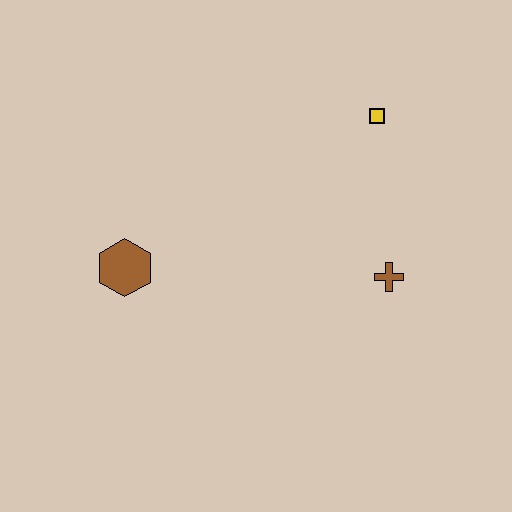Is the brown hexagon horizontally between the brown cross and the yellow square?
No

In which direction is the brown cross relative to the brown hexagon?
The brown cross is to the right of the brown hexagon.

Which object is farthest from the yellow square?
The brown hexagon is farthest from the yellow square.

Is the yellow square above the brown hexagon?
Yes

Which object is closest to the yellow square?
The brown cross is closest to the yellow square.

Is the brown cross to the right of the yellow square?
Yes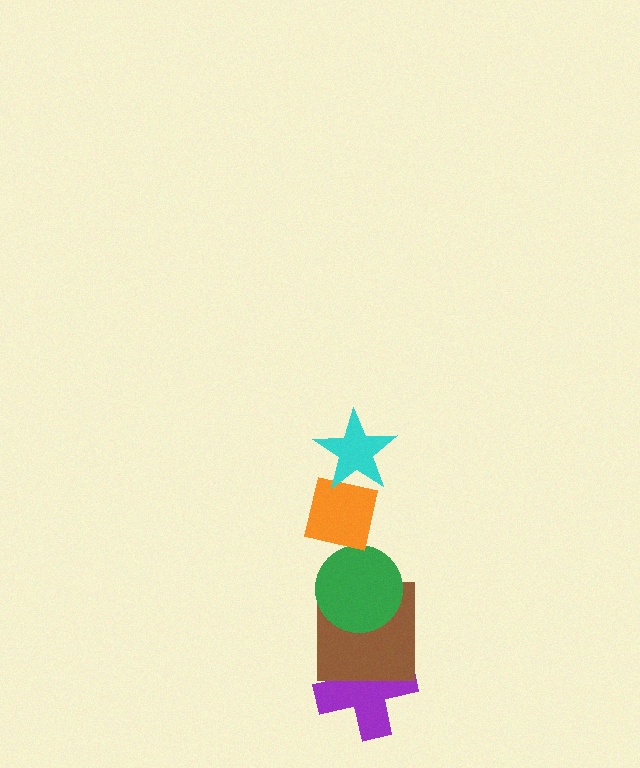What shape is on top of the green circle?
The orange square is on top of the green circle.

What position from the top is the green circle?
The green circle is 3rd from the top.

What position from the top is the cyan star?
The cyan star is 1st from the top.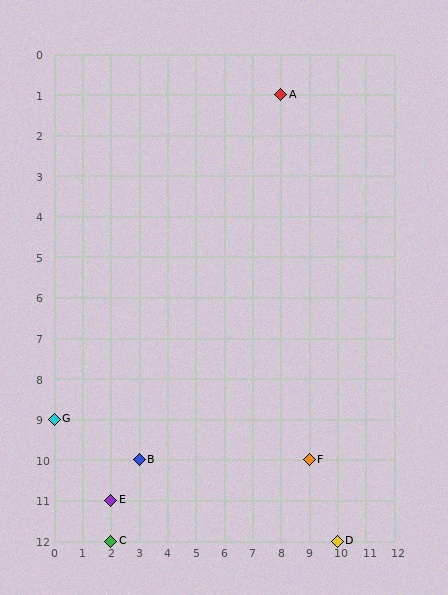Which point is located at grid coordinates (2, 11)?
Point E is at (2, 11).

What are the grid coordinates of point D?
Point D is at grid coordinates (10, 12).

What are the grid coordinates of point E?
Point E is at grid coordinates (2, 11).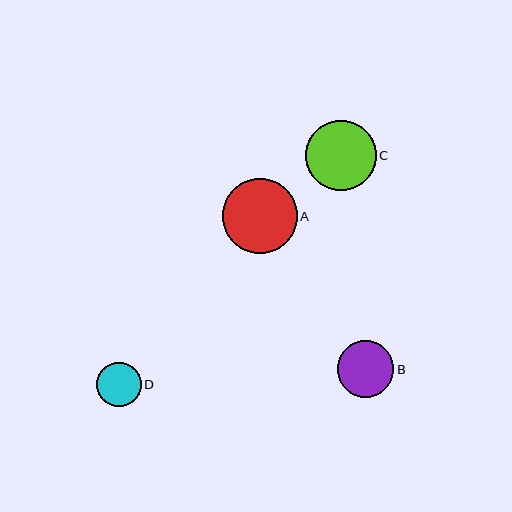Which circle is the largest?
Circle A is the largest with a size of approximately 75 pixels.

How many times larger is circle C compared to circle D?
Circle C is approximately 1.6 times the size of circle D.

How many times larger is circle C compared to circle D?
Circle C is approximately 1.6 times the size of circle D.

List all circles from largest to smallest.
From largest to smallest: A, C, B, D.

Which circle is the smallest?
Circle D is the smallest with a size of approximately 44 pixels.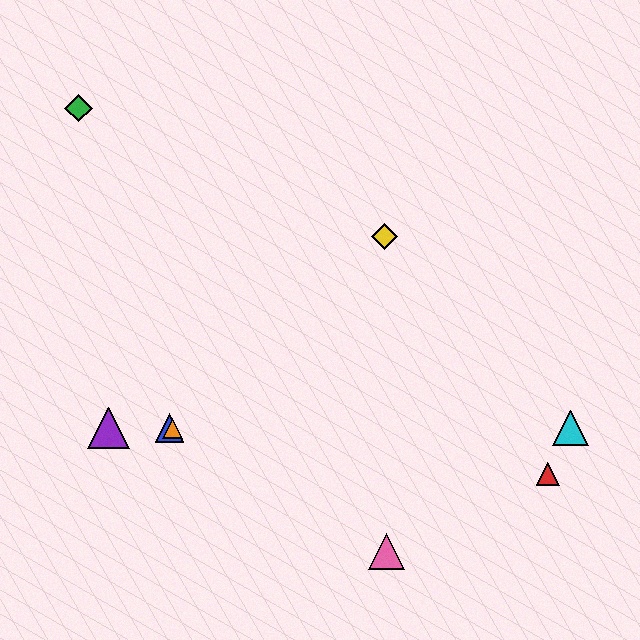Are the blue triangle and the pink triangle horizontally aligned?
No, the blue triangle is at y≈428 and the pink triangle is at y≈552.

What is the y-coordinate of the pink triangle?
The pink triangle is at y≈552.